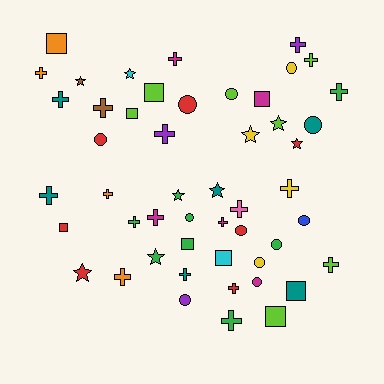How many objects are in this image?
There are 50 objects.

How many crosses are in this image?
There are 20 crosses.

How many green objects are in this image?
There are 8 green objects.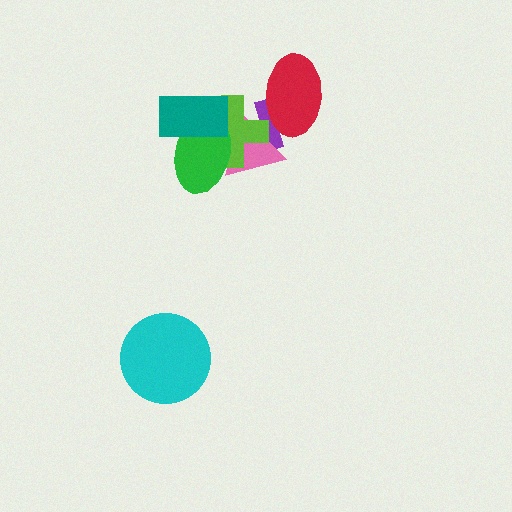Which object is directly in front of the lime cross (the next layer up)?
The green ellipse is directly in front of the lime cross.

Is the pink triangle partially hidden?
Yes, it is partially covered by another shape.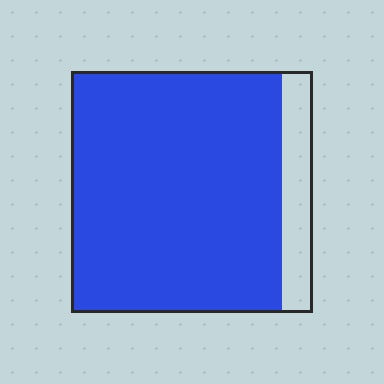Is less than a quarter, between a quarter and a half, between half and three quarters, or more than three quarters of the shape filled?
More than three quarters.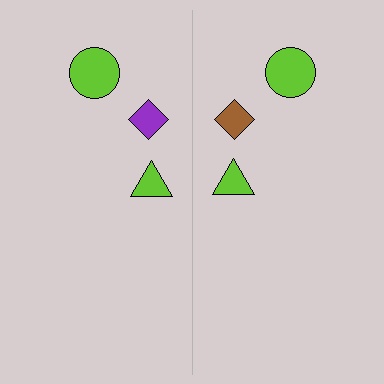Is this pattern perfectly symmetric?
No, the pattern is not perfectly symmetric. The brown diamond on the right side breaks the symmetry — its mirror counterpart is purple.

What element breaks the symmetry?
The brown diamond on the right side breaks the symmetry — its mirror counterpart is purple.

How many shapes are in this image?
There are 6 shapes in this image.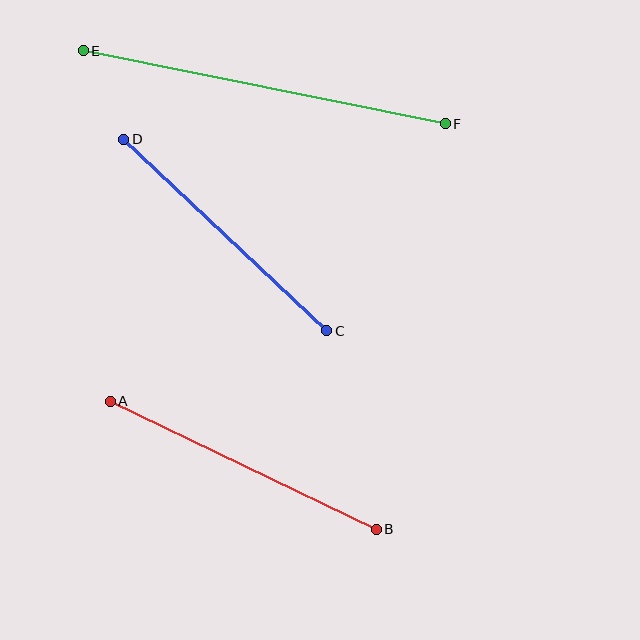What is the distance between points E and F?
The distance is approximately 369 pixels.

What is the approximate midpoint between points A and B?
The midpoint is at approximately (243, 465) pixels.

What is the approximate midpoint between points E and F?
The midpoint is at approximately (264, 87) pixels.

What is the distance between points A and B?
The distance is approximately 295 pixels.